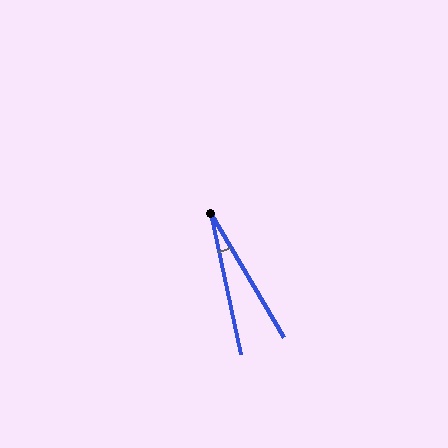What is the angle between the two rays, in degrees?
Approximately 18 degrees.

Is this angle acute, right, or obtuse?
It is acute.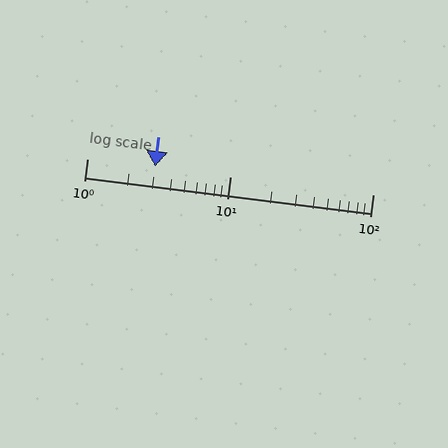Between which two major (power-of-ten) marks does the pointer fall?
The pointer is between 1 and 10.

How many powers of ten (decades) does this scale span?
The scale spans 2 decades, from 1 to 100.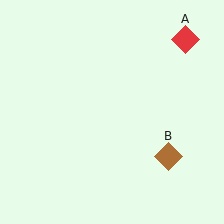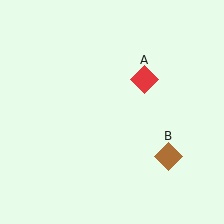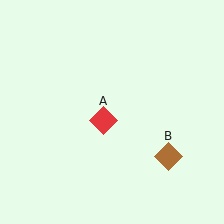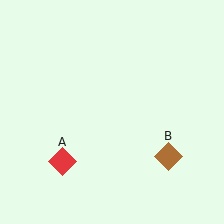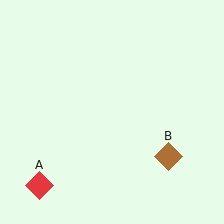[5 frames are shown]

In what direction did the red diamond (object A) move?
The red diamond (object A) moved down and to the left.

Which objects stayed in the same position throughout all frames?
Brown diamond (object B) remained stationary.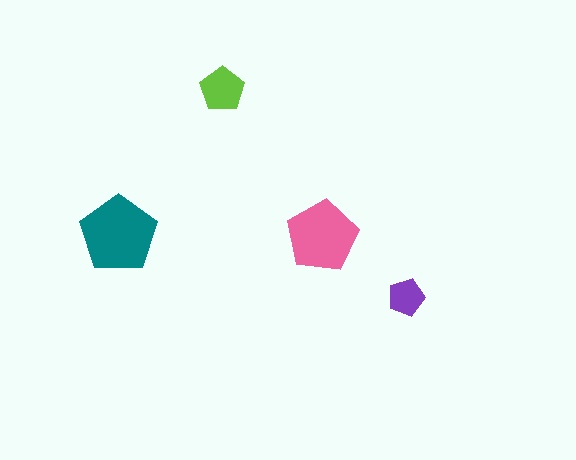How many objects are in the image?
There are 4 objects in the image.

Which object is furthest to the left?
The teal pentagon is leftmost.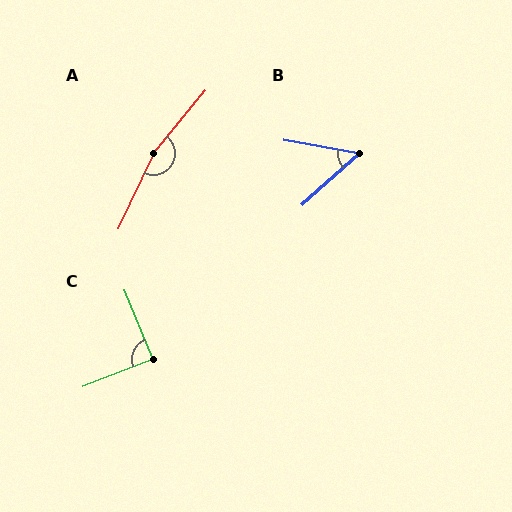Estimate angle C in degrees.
Approximately 89 degrees.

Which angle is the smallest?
B, at approximately 52 degrees.